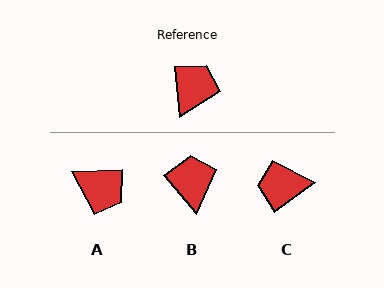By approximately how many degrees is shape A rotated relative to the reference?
Approximately 94 degrees clockwise.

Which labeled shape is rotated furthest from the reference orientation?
C, about 120 degrees away.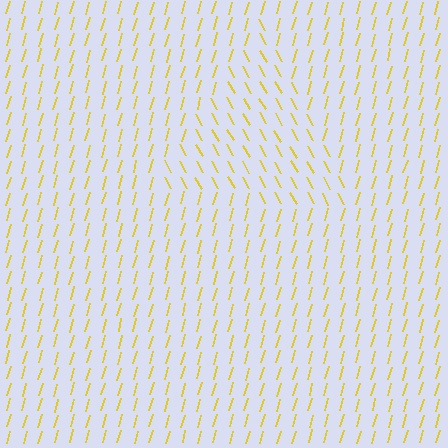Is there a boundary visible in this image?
Yes, there is a texture boundary formed by a change in line orientation.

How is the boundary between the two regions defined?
The boundary is defined purely by a change in line orientation (approximately 45 degrees difference). All lines are the same color and thickness.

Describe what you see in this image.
The image is filled with small yellow line segments. A triangle region in the image has lines oriented differently from the surrounding lines, creating a visible texture boundary.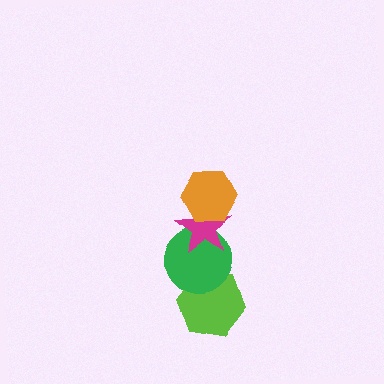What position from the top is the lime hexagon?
The lime hexagon is 4th from the top.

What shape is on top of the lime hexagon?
The green circle is on top of the lime hexagon.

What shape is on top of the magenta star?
The orange hexagon is on top of the magenta star.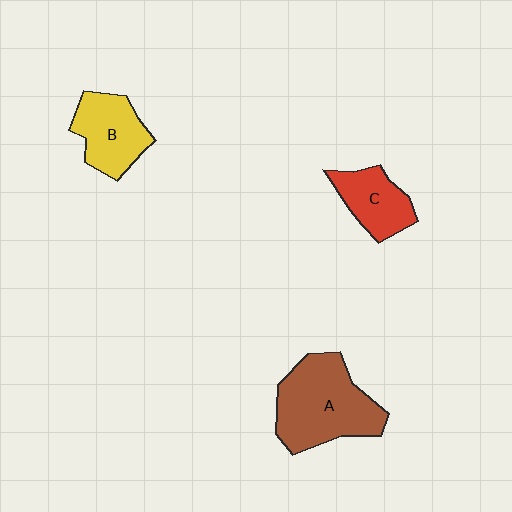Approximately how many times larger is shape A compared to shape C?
Approximately 1.9 times.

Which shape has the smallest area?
Shape C (red).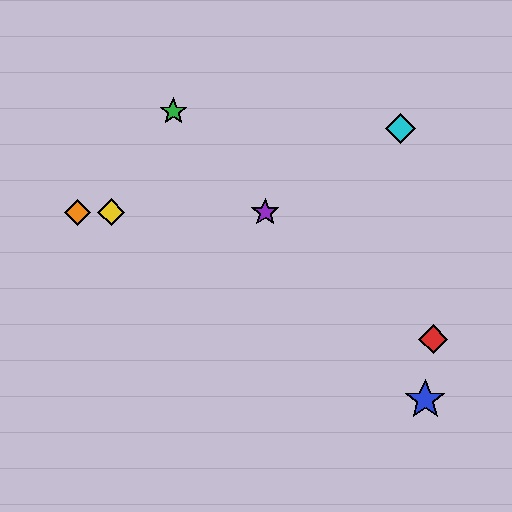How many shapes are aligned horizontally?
3 shapes (the yellow diamond, the purple star, the orange diamond) are aligned horizontally.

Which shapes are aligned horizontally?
The yellow diamond, the purple star, the orange diamond are aligned horizontally.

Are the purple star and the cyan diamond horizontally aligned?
No, the purple star is at y≈212 and the cyan diamond is at y≈128.